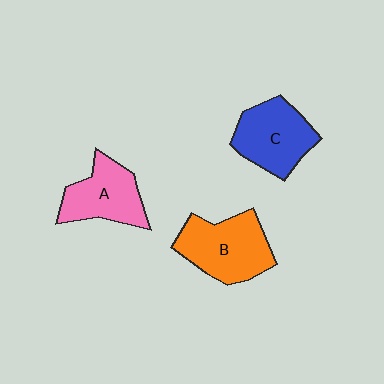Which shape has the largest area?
Shape B (orange).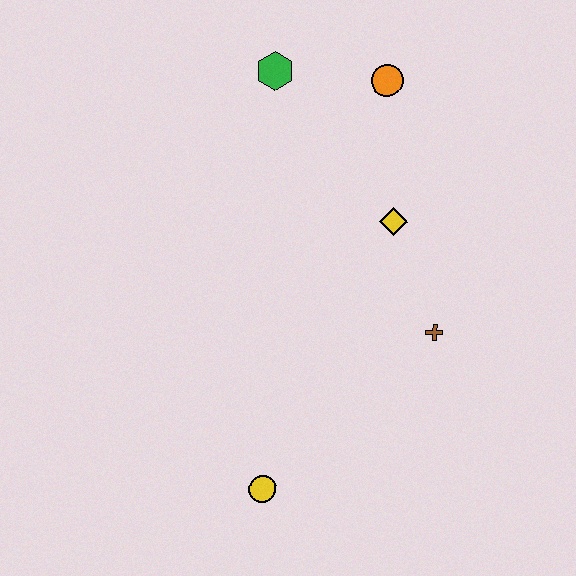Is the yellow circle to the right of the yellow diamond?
No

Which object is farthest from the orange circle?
The yellow circle is farthest from the orange circle.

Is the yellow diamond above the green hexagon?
No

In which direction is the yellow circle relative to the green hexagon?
The yellow circle is below the green hexagon.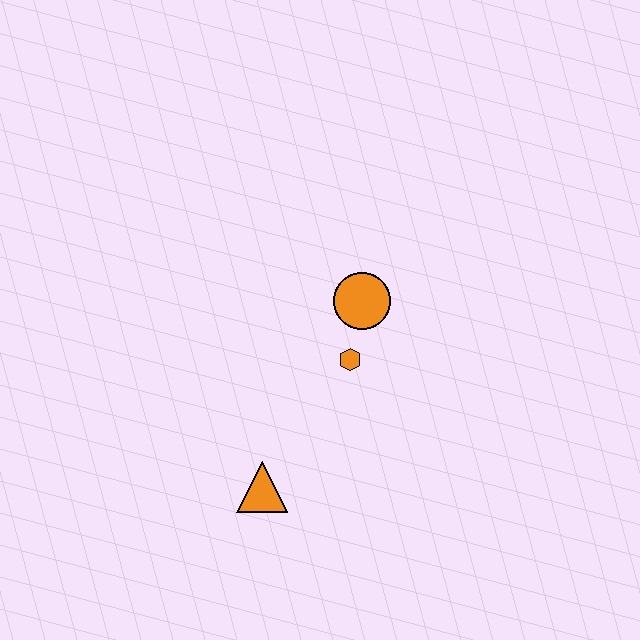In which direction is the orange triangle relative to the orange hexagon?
The orange triangle is below the orange hexagon.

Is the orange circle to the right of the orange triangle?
Yes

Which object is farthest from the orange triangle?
The orange circle is farthest from the orange triangle.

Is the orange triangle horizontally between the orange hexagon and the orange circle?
No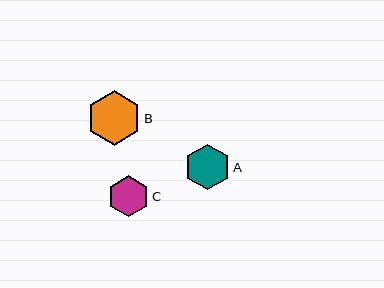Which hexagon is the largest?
Hexagon B is the largest with a size of approximately 55 pixels.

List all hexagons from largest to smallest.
From largest to smallest: B, A, C.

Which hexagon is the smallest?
Hexagon C is the smallest with a size of approximately 41 pixels.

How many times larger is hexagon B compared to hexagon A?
Hexagon B is approximately 1.2 times the size of hexagon A.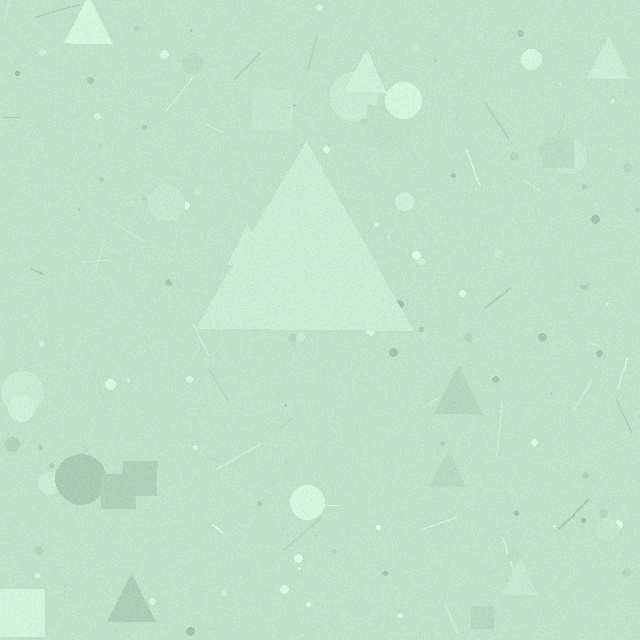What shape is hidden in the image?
A triangle is hidden in the image.